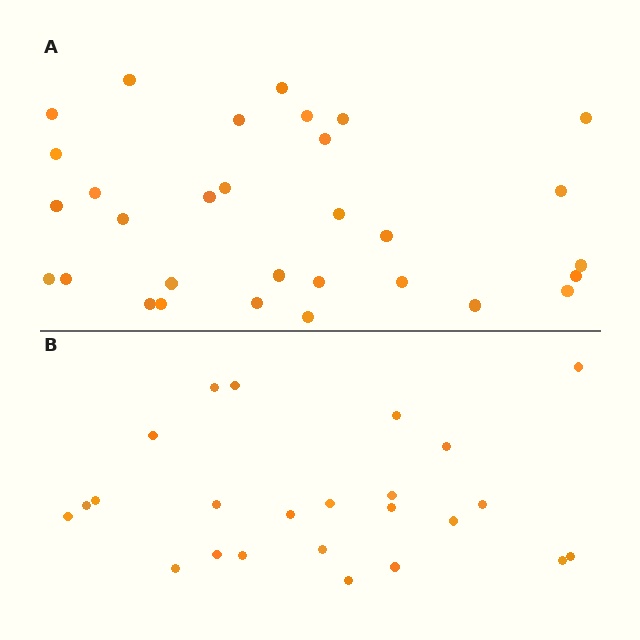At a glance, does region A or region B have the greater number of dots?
Region A (the top region) has more dots.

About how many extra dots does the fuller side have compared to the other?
Region A has roughly 8 or so more dots than region B.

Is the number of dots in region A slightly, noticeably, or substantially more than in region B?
Region A has noticeably more, but not dramatically so. The ratio is roughly 1.3 to 1.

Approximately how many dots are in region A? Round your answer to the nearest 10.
About 30 dots. (The exact count is 31, which rounds to 30.)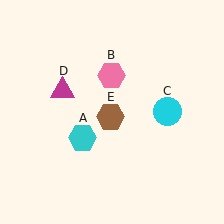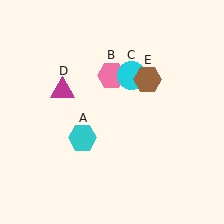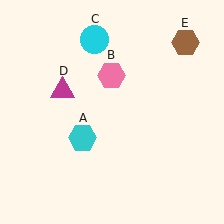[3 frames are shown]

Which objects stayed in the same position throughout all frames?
Cyan hexagon (object A) and pink hexagon (object B) and magenta triangle (object D) remained stationary.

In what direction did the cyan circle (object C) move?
The cyan circle (object C) moved up and to the left.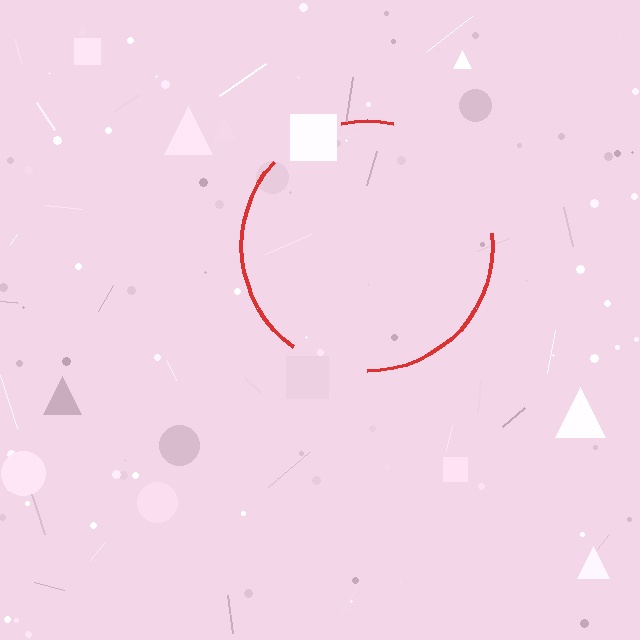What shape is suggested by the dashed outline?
The dashed outline suggests a circle.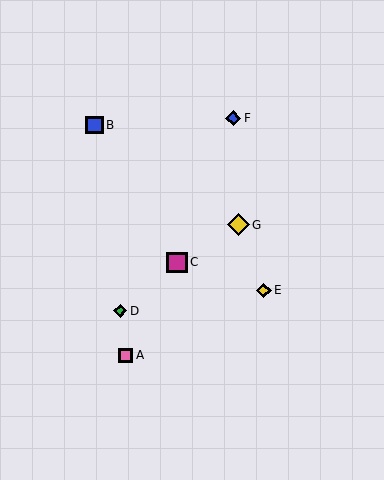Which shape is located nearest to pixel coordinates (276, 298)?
The yellow diamond (labeled E) at (264, 290) is nearest to that location.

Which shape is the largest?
The yellow diamond (labeled G) is the largest.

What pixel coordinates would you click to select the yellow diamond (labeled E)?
Click at (264, 290) to select the yellow diamond E.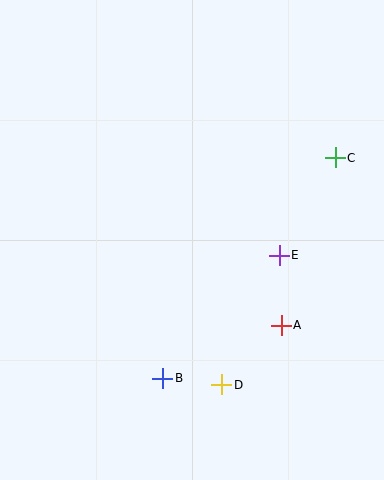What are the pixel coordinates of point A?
Point A is at (281, 325).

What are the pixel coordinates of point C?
Point C is at (335, 158).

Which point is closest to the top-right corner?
Point C is closest to the top-right corner.